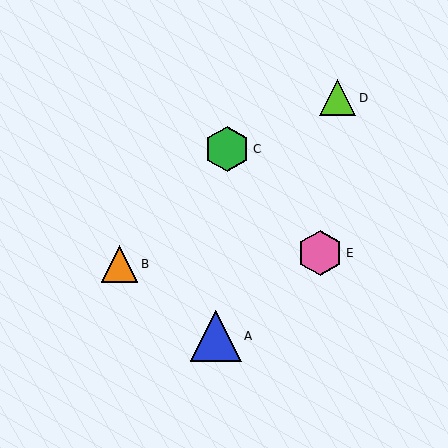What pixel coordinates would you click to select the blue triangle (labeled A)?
Click at (216, 336) to select the blue triangle A.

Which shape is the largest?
The blue triangle (labeled A) is the largest.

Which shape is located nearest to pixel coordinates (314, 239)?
The pink hexagon (labeled E) at (320, 253) is nearest to that location.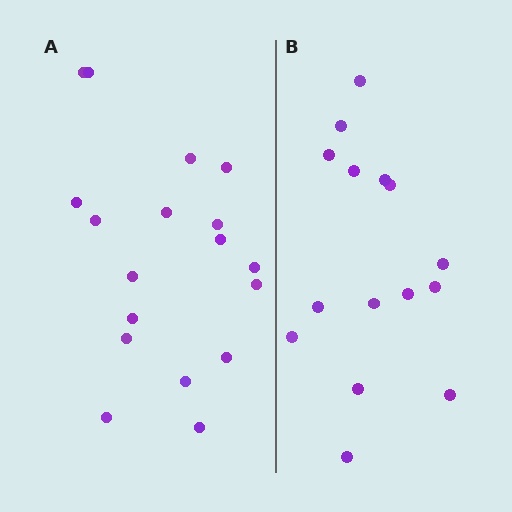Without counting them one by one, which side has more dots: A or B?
Region A (the left region) has more dots.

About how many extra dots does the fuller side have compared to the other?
Region A has just a few more — roughly 2 or 3 more dots than region B.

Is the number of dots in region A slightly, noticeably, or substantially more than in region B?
Region A has only slightly more — the two regions are fairly close. The ratio is roughly 1.2 to 1.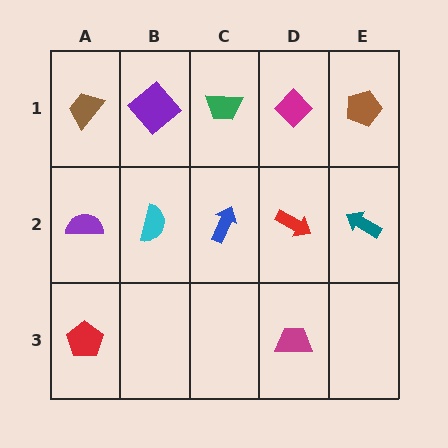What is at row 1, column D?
A magenta diamond.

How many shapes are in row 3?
2 shapes.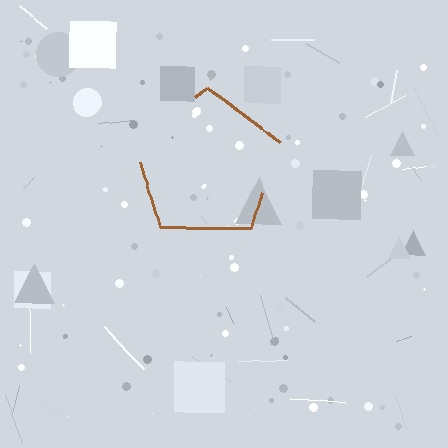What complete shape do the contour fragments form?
The contour fragments form a pentagon.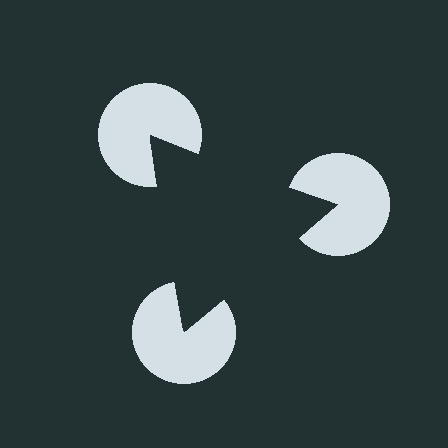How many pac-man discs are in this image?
There are 3 — one at each vertex of the illusory triangle.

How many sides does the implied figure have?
3 sides.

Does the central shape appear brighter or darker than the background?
It typically appears slightly darker than the background, even though no actual brightness change is drawn.